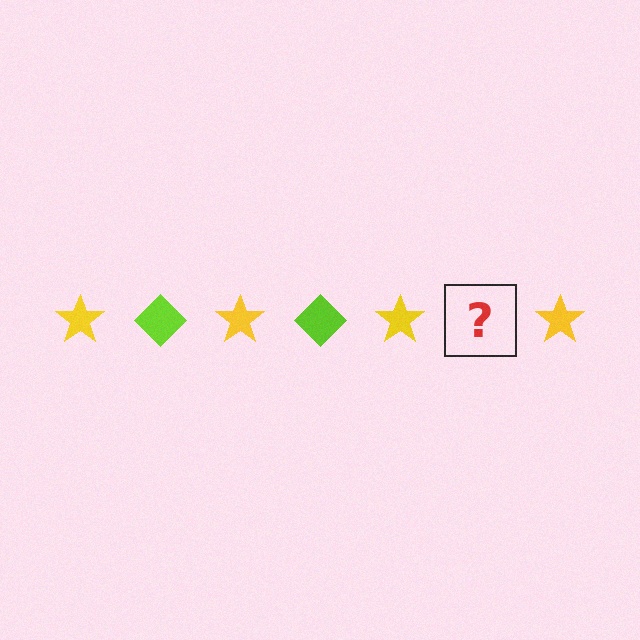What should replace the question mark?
The question mark should be replaced with a lime diamond.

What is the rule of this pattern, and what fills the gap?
The rule is that the pattern alternates between yellow star and lime diamond. The gap should be filled with a lime diamond.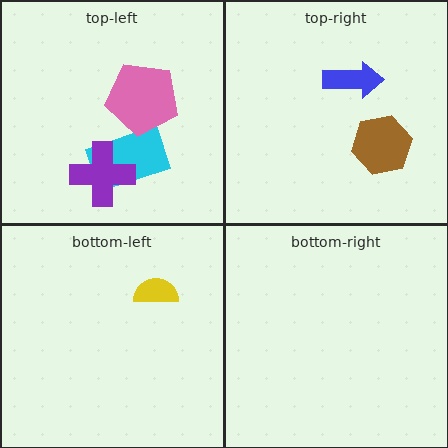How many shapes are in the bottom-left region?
1.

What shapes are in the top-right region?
The brown hexagon, the blue arrow.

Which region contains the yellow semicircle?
The bottom-left region.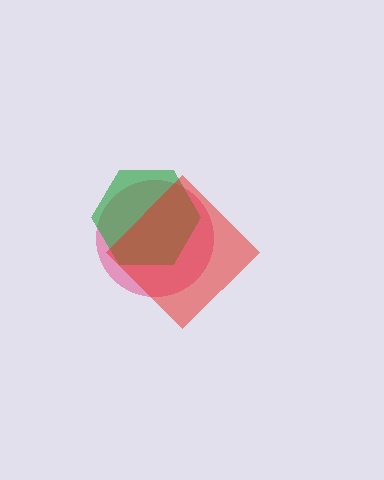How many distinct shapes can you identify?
There are 3 distinct shapes: a pink circle, a green hexagon, a red diamond.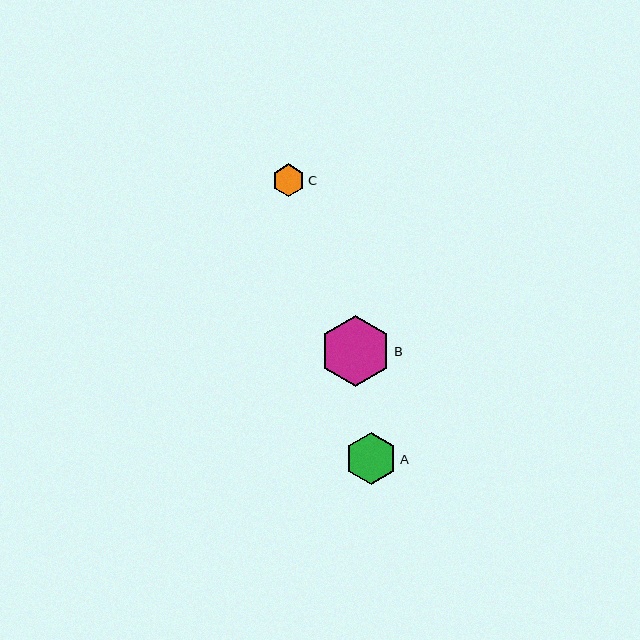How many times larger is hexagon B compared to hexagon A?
Hexagon B is approximately 1.4 times the size of hexagon A.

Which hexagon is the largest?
Hexagon B is the largest with a size of approximately 72 pixels.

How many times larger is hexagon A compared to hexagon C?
Hexagon A is approximately 1.6 times the size of hexagon C.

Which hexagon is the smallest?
Hexagon C is the smallest with a size of approximately 33 pixels.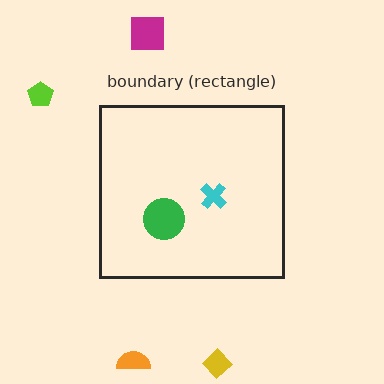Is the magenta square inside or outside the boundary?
Outside.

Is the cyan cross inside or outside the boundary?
Inside.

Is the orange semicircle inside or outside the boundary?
Outside.